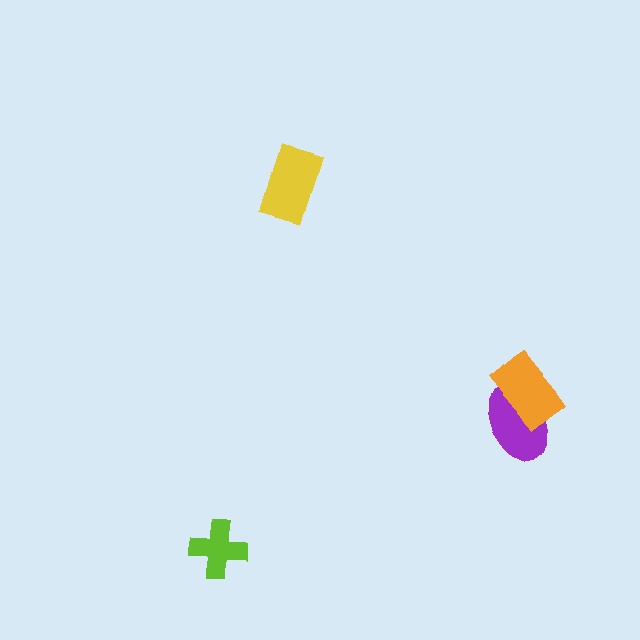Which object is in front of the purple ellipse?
The orange rectangle is in front of the purple ellipse.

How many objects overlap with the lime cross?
0 objects overlap with the lime cross.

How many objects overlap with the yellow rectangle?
0 objects overlap with the yellow rectangle.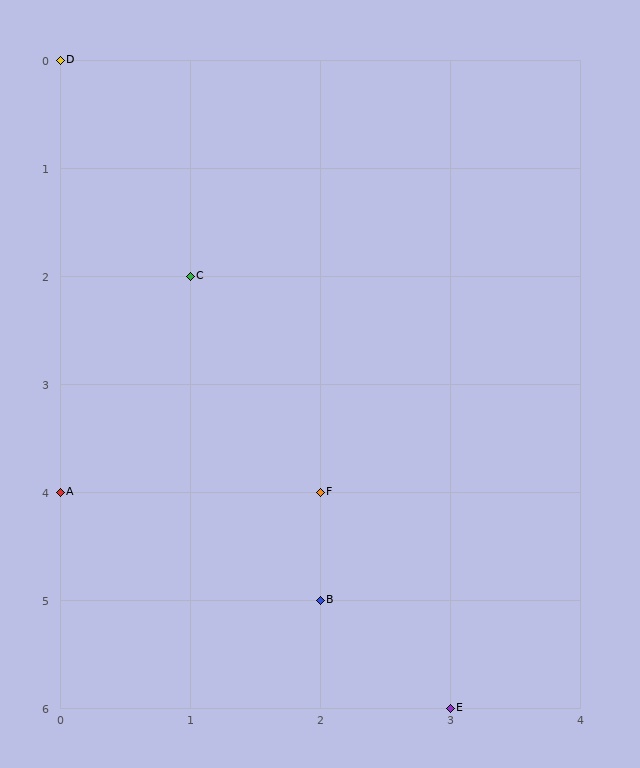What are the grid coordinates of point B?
Point B is at grid coordinates (2, 5).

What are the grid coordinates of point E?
Point E is at grid coordinates (3, 6).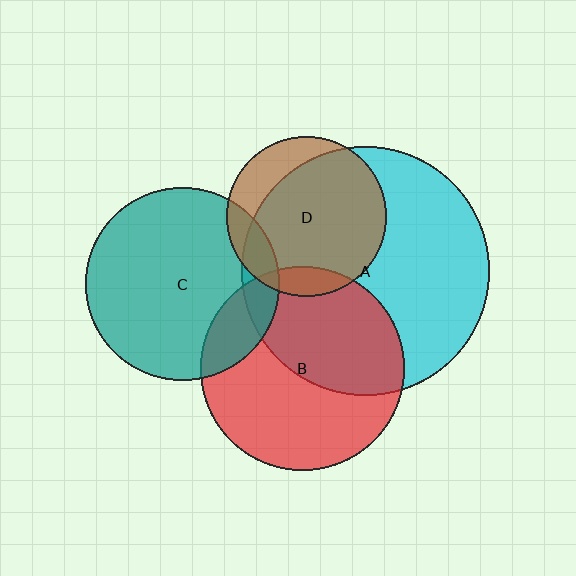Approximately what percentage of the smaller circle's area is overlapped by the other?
Approximately 15%.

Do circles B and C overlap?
Yes.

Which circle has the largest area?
Circle A (cyan).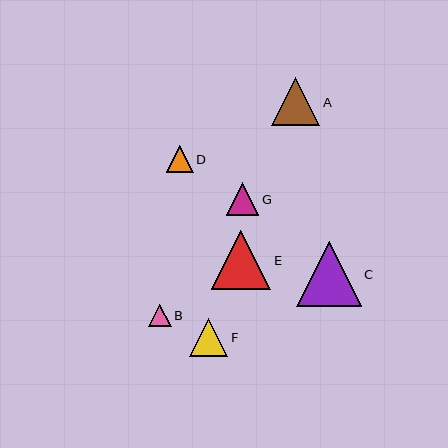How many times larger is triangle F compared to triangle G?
Triangle F is approximately 1.2 times the size of triangle G.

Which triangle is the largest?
Triangle C is the largest with a size of approximately 65 pixels.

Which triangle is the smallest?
Triangle B is the smallest with a size of approximately 22 pixels.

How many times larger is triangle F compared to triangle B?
Triangle F is approximately 1.7 times the size of triangle B.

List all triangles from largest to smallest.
From largest to smallest: C, E, A, F, G, D, B.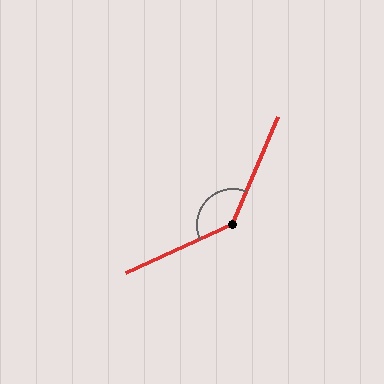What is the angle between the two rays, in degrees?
Approximately 137 degrees.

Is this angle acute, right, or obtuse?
It is obtuse.